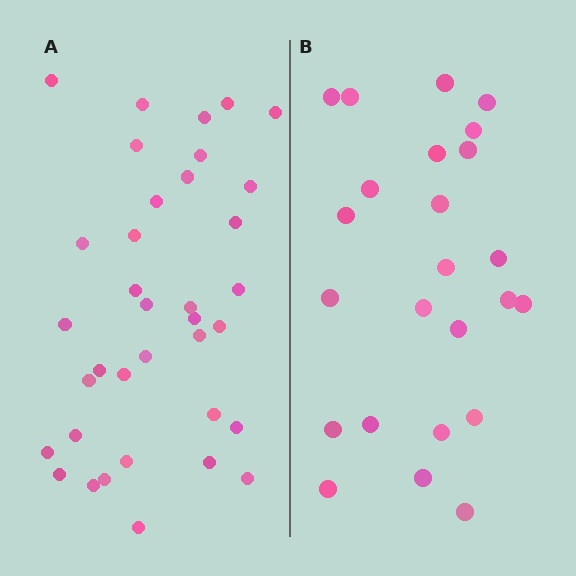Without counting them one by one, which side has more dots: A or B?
Region A (the left region) has more dots.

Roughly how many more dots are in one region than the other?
Region A has roughly 12 or so more dots than region B.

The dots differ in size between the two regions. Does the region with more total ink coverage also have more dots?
No. Region B has more total ink coverage because its dots are larger, but region A actually contains more individual dots. Total area can be misleading — the number of items is what matters here.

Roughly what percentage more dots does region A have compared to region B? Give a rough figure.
About 50% more.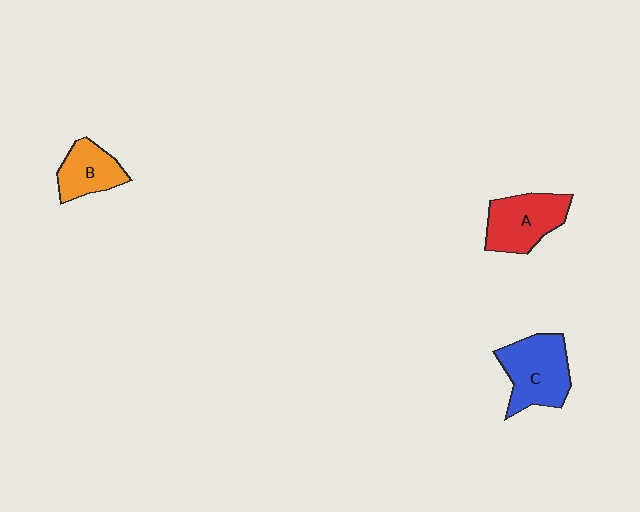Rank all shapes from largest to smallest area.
From largest to smallest: C (blue), A (red), B (orange).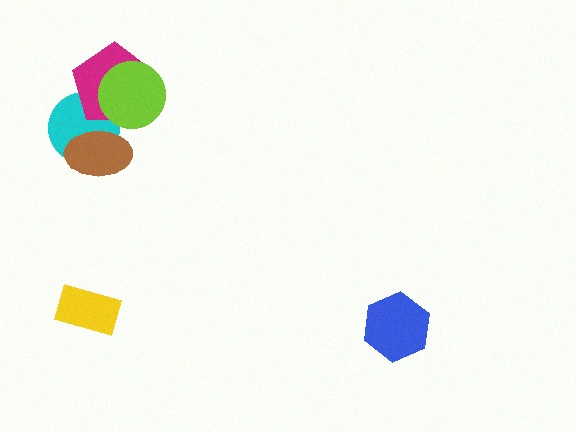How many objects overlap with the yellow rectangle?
0 objects overlap with the yellow rectangle.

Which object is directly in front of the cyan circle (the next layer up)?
The magenta pentagon is directly in front of the cyan circle.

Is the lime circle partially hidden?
No, no other shape covers it.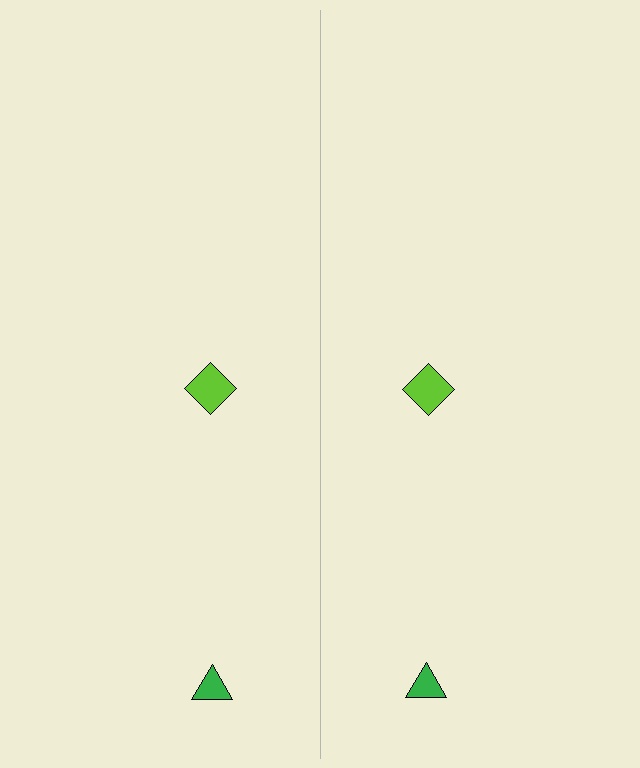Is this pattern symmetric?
Yes, this pattern has bilateral (reflection) symmetry.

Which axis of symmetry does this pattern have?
The pattern has a vertical axis of symmetry running through the center of the image.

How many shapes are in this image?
There are 4 shapes in this image.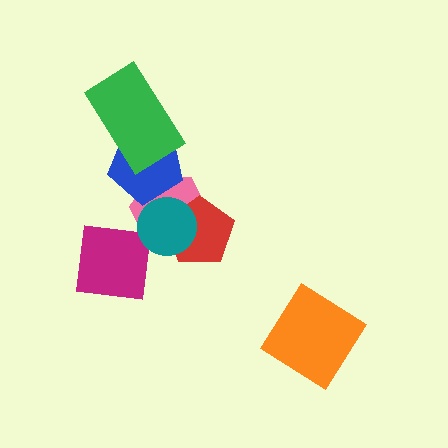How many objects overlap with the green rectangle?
1 object overlaps with the green rectangle.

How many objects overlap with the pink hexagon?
3 objects overlap with the pink hexagon.